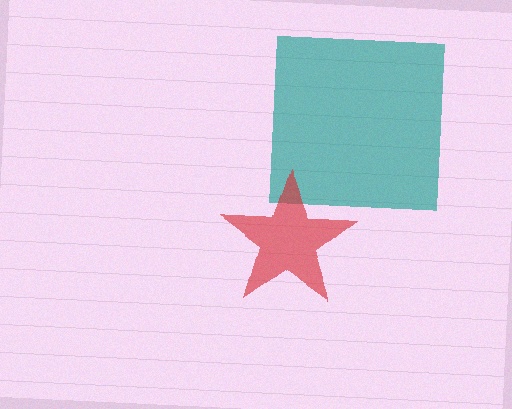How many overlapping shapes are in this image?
There are 2 overlapping shapes in the image.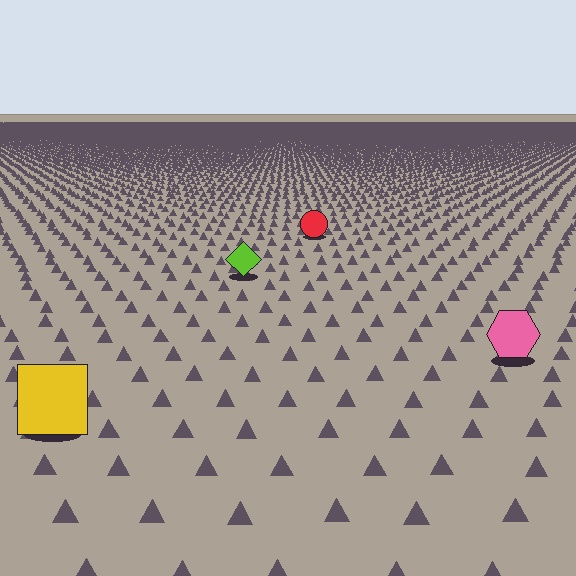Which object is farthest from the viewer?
The red circle is farthest from the viewer. It appears smaller and the ground texture around it is denser.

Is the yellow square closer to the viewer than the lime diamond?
Yes. The yellow square is closer — you can tell from the texture gradient: the ground texture is coarser near it.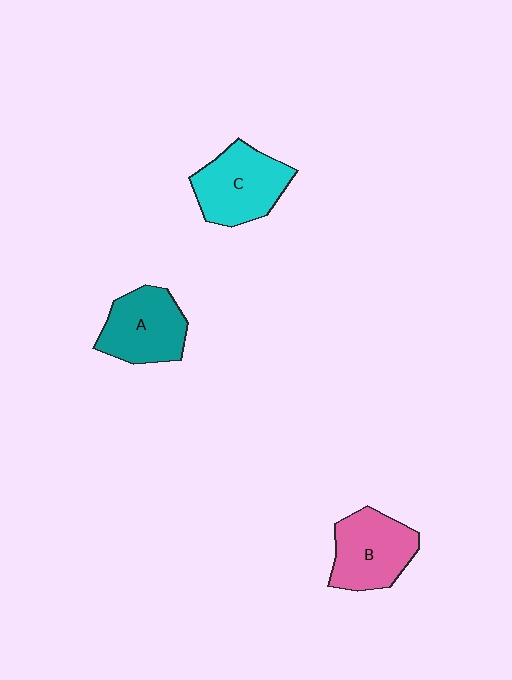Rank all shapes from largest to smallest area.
From largest to smallest: C (cyan), B (pink), A (teal).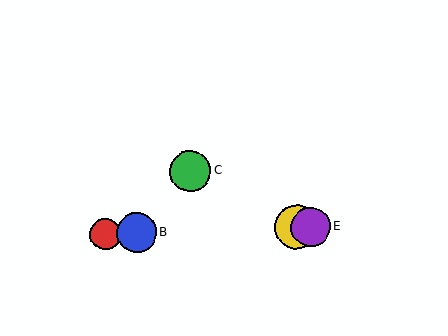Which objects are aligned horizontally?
Objects A, B, D, E are aligned horizontally.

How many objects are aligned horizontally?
4 objects (A, B, D, E) are aligned horizontally.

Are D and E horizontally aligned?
Yes, both are at y≈227.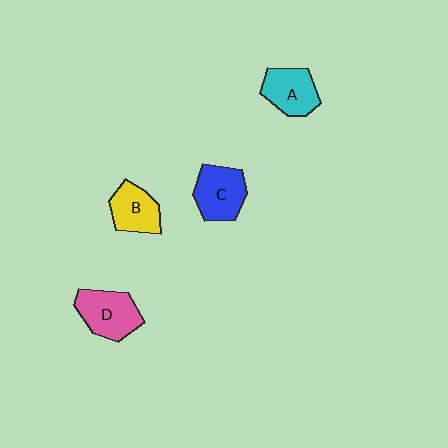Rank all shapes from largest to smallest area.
From largest to smallest: D (pink), C (blue), A (cyan), B (yellow).